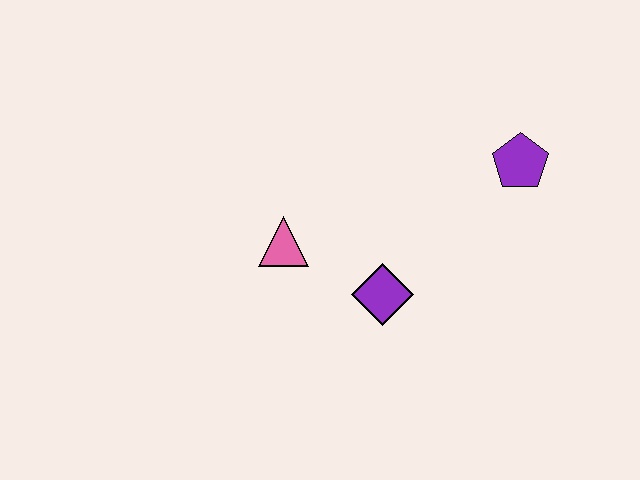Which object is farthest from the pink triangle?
The purple pentagon is farthest from the pink triangle.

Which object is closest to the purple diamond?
The pink triangle is closest to the purple diamond.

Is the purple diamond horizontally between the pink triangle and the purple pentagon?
Yes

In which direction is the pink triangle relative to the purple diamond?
The pink triangle is to the left of the purple diamond.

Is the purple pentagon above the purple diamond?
Yes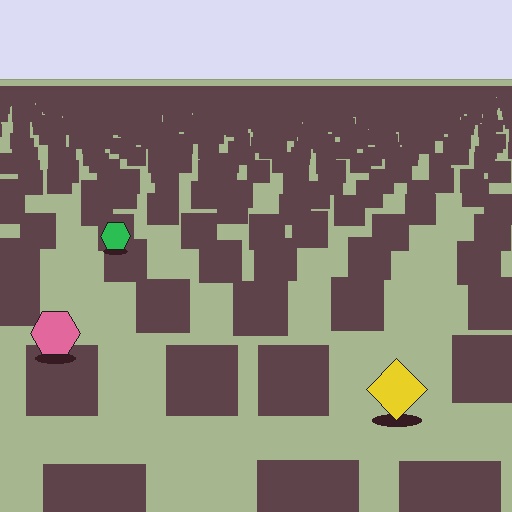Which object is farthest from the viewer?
The green hexagon is farthest from the viewer. It appears smaller and the ground texture around it is denser.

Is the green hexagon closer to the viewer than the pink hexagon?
No. The pink hexagon is closer — you can tell from the texture gradient: the ground texture is coarser near it.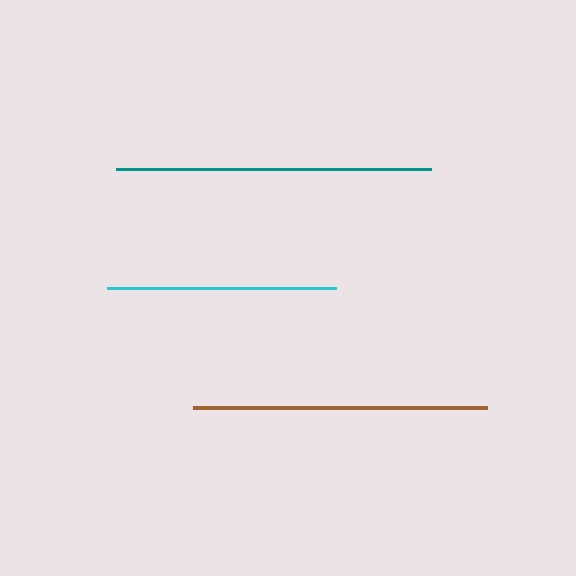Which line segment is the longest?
The teal line is the longest at approximately 315 pixels.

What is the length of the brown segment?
The brown segment is approximately 295 pixels long.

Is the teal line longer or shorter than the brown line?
The teal line is longer than the brown line.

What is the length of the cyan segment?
The cyan segment is approximately 229 pixels long.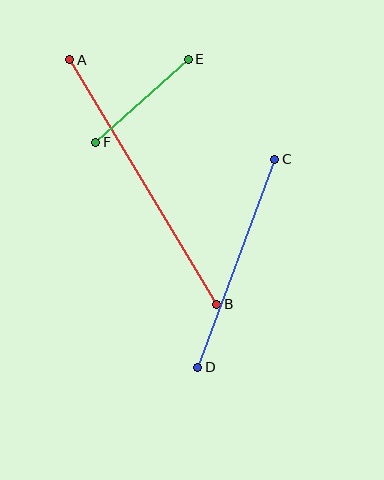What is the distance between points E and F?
The distance is approximately 124 pixels.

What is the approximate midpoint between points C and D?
The midpoint is at approximately (236, 263) pixels.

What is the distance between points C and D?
The distance is approximately 222 pixels.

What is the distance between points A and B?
The distance is approximately 285 pixels.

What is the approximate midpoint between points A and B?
The midpoint is at approximately (143, 182) pixels.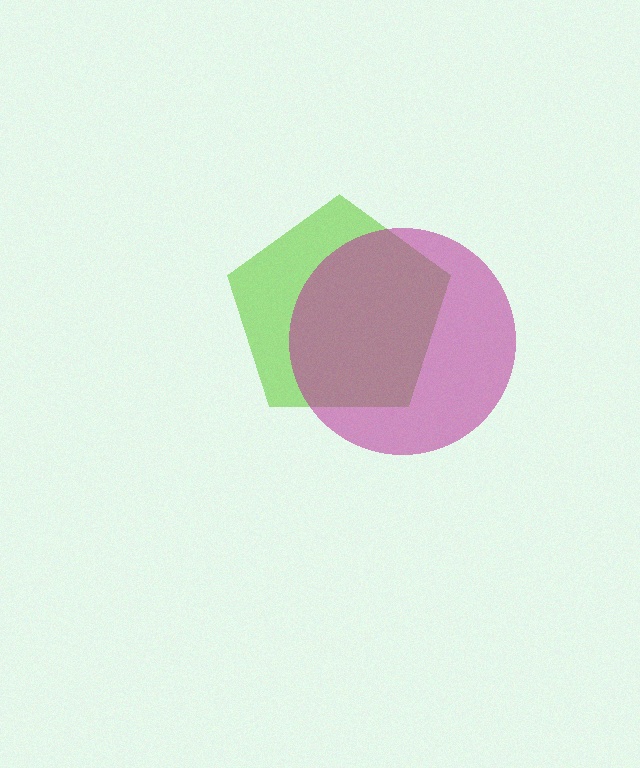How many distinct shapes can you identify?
There are 2 distinct shapes: a lime pentagon, a magenta circle.